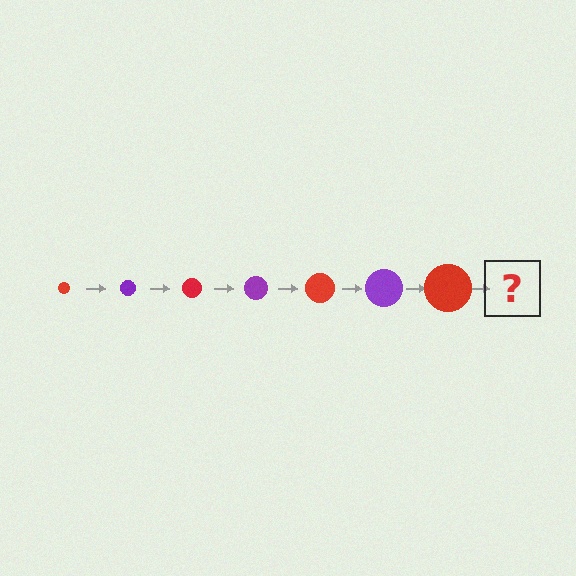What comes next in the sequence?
The next element should be a purple circle, larger than the previous one.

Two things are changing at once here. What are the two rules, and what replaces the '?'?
The two rules are that the circle grows larger each step and the color cycles through red and purple. The '?' should be a purple circle, larger than the previous one.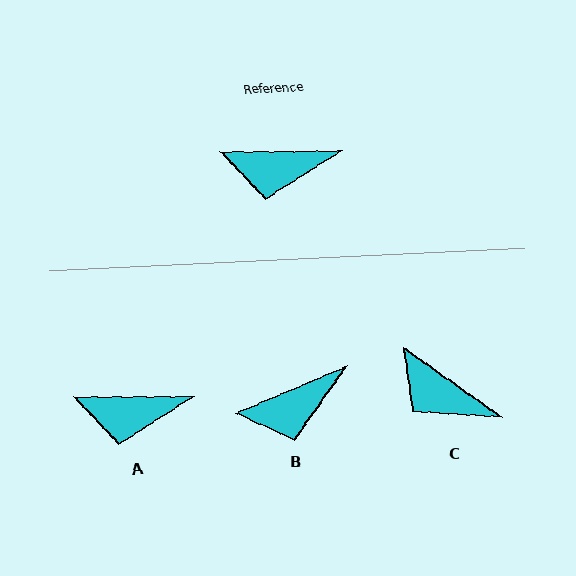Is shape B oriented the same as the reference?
No, it is off by about 22 degrees.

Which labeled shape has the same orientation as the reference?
A.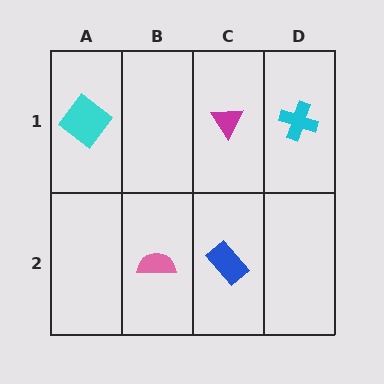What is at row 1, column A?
A cyan diamond.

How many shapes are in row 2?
2 shapes.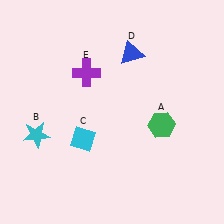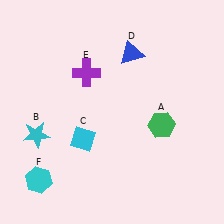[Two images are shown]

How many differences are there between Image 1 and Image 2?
There is 1 difference between the two images.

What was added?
A cyan hexagon (F) was added in Image 2.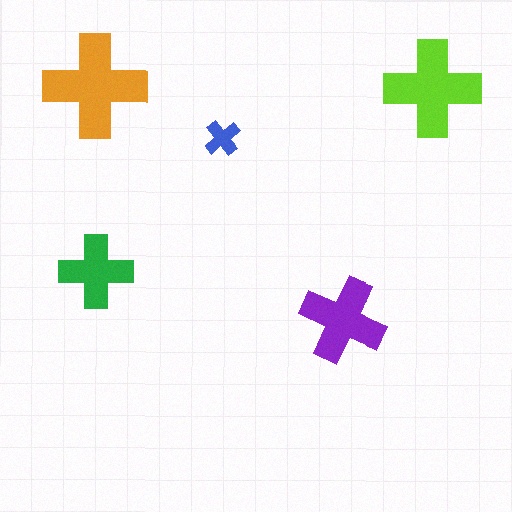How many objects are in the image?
There are 5 objects in the image.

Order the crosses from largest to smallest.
the orange one, the lime one, the purple one, the green one, the blue one.